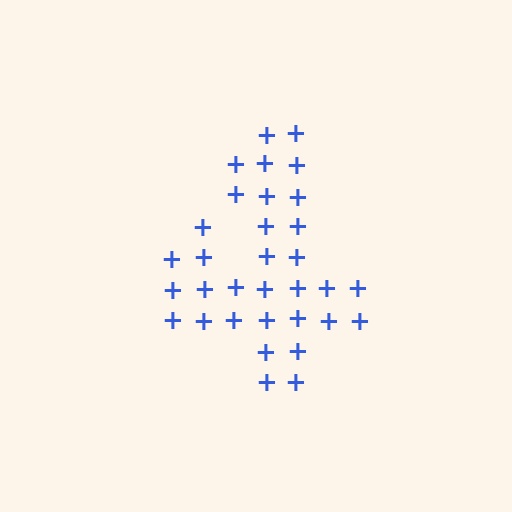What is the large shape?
The large shape is the digit 4.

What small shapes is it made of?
It is made of small plus signs.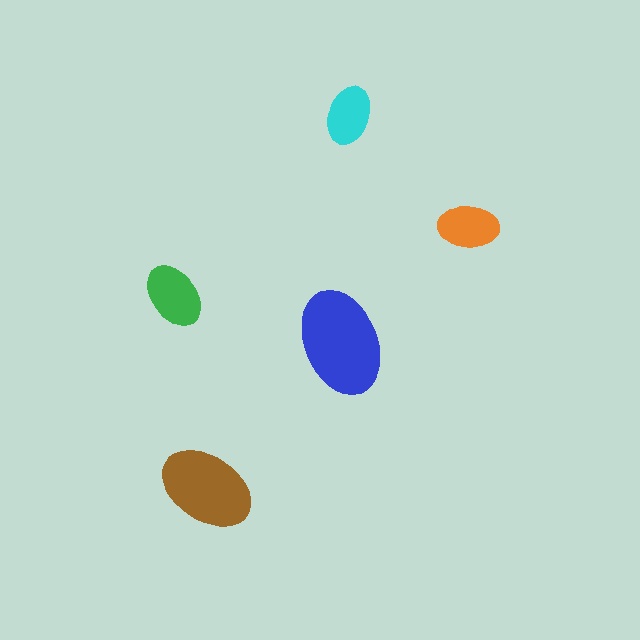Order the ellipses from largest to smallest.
the blue one, the brown one, the green one, the orange one, the cyan one.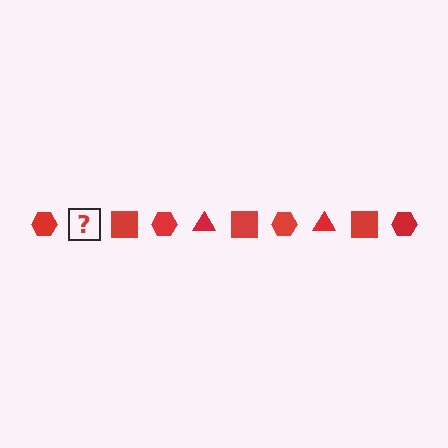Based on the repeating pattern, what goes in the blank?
The blank should be a red triangle.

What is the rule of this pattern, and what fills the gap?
The rule is that the pattern cycles through hexagon, triangle, square shapes in red. The gap should be filled with a red triangle.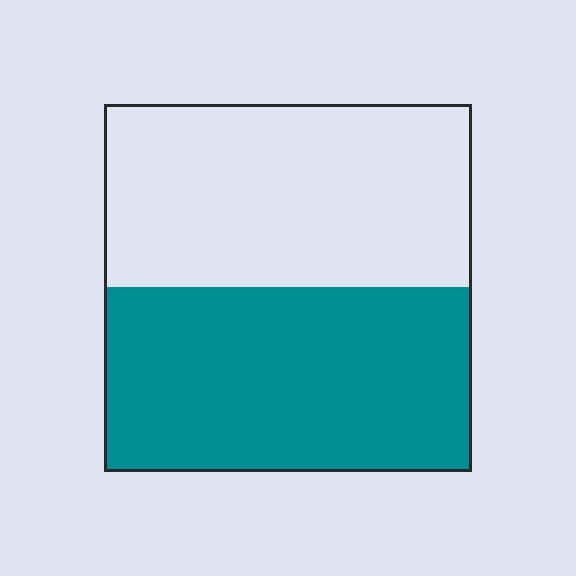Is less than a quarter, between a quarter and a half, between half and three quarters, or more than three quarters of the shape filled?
Between half and three quarters.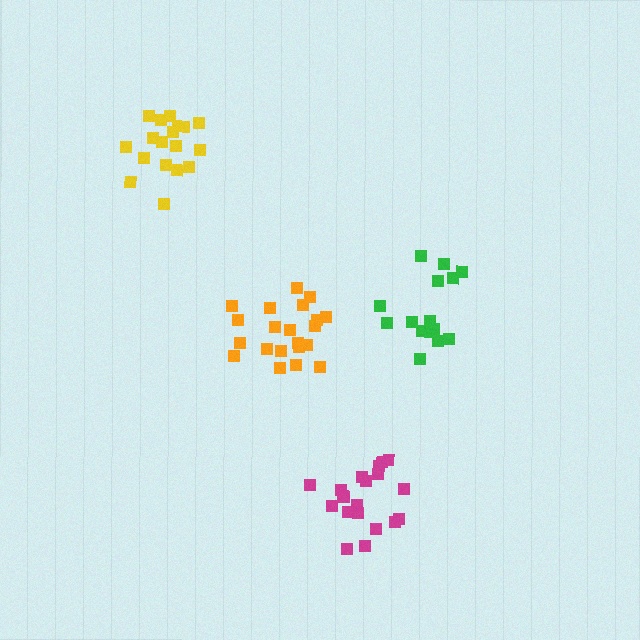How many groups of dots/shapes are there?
There are 4 groups.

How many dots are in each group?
Group 1: 18 dots, Group 2: 21 dots, Group 3: 20 dots, Group 4: 16 dots (75 total).